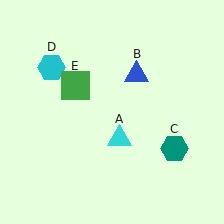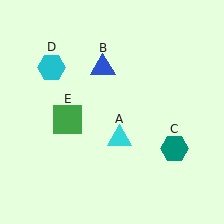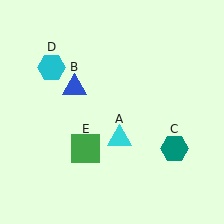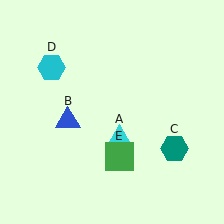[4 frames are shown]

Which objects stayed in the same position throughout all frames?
Cyan triangle (object A) and teal hexagon (object C) and cyan hexagon (object D) remained stationary.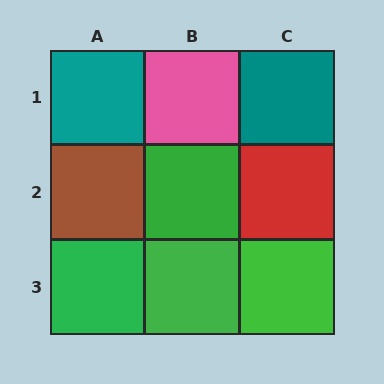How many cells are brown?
1 cell is brown.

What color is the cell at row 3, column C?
Green.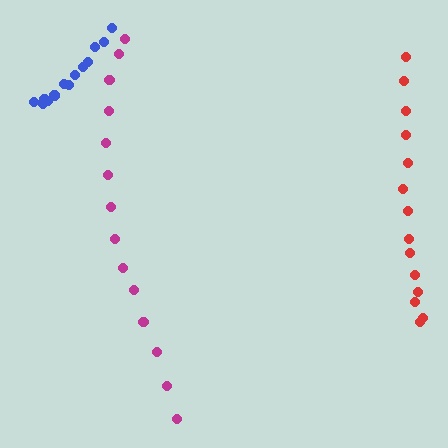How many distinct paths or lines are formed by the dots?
There are 3 distinct paths.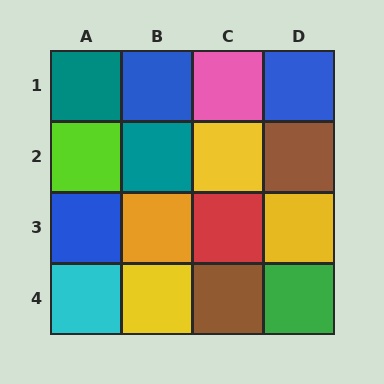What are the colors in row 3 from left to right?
Blue, orange, red, yellow.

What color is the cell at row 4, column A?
Cyan.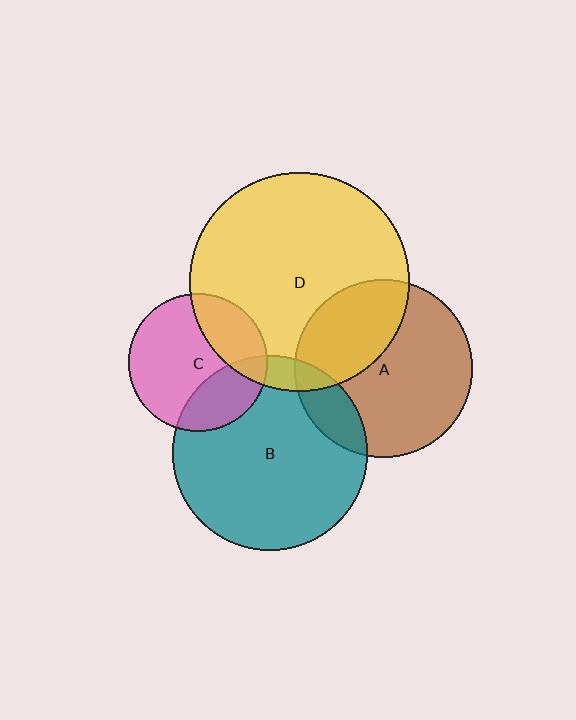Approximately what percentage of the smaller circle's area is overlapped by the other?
Approximately 25%.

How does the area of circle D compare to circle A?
Approximately 1.5 times.